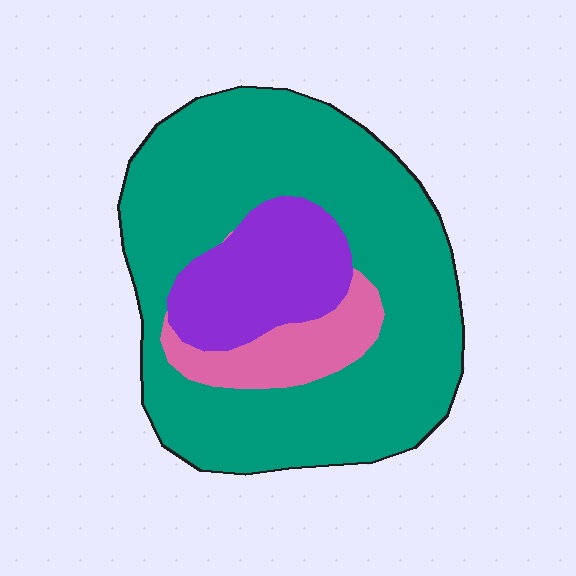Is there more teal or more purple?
Teal.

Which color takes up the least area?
Pink, at roughly 10%.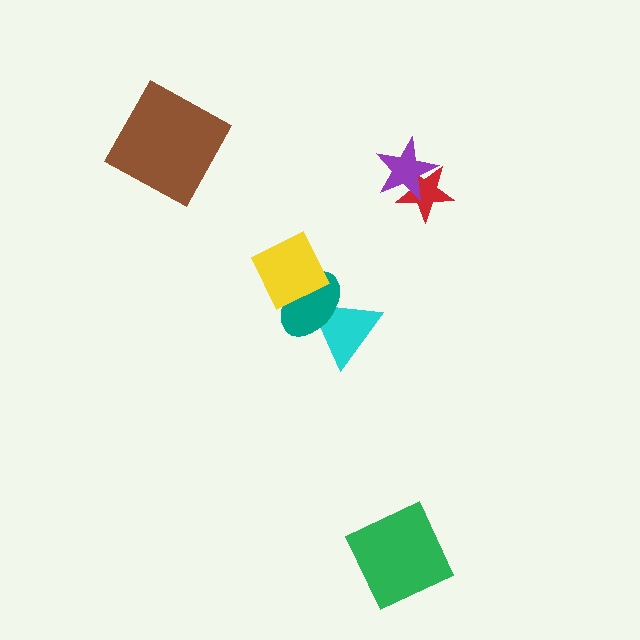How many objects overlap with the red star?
1 object overlaps with the red star.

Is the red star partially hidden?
Yes, it is partially covered by another shape.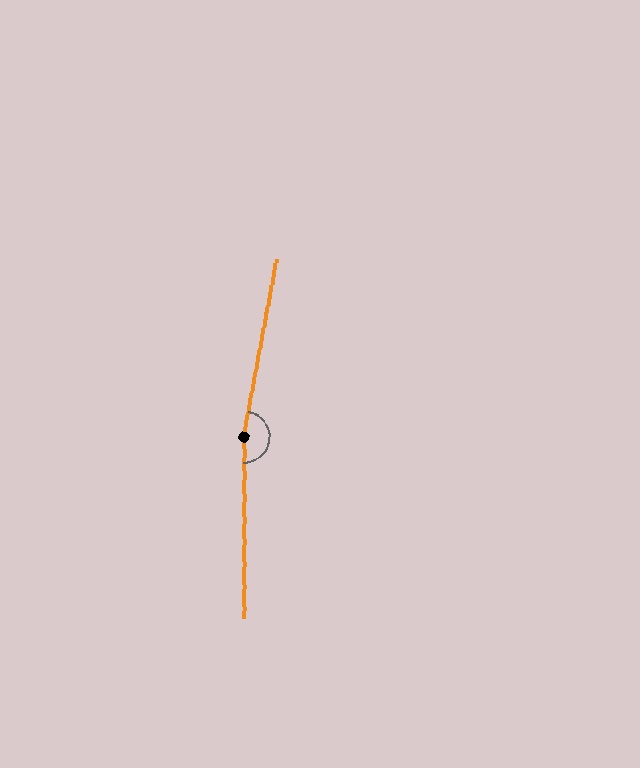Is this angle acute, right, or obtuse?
It is obtuse.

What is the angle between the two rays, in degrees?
Approximately 169 degrees.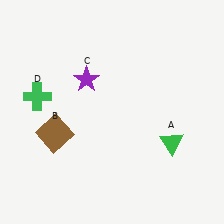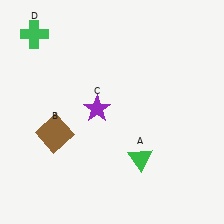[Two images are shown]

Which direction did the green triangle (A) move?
The green triangle (A) moved left.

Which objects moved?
The objects that moved are: the green triangle (A), the purple star (C), the green cross (D).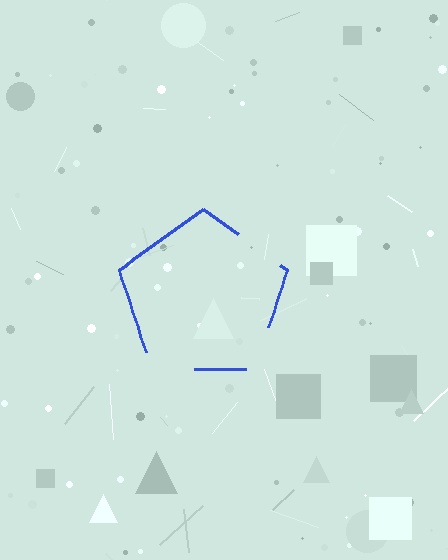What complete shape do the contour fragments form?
The contour fragments form a pentagon.